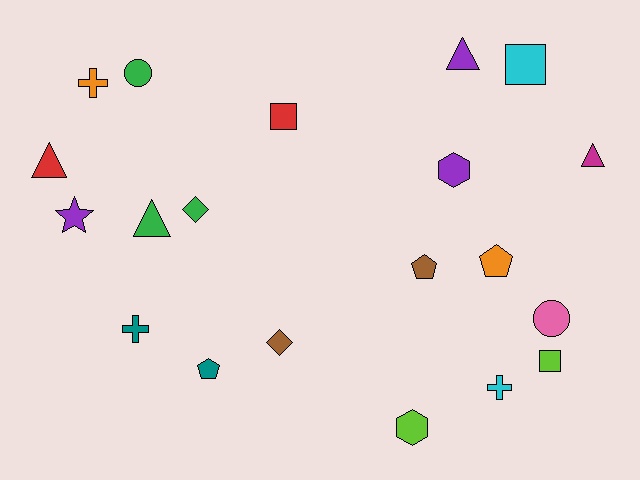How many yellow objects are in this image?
There are no yellow objects.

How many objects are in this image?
There are 20 objects.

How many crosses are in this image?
There are 3 crosses.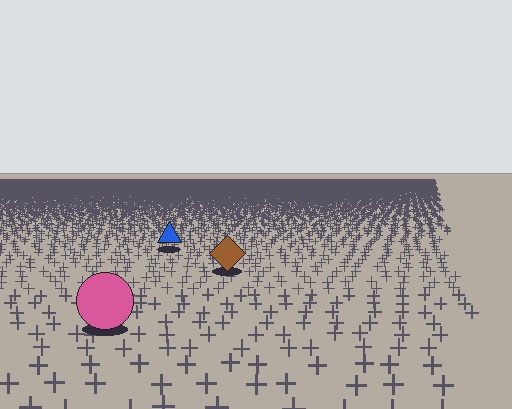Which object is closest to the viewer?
The pink circle is closest. The texture marks near it are larger and more spread out.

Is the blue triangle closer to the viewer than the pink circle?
No. The pink circle is closer — you can tell from the texture gradient: the ground texture is coarser near it.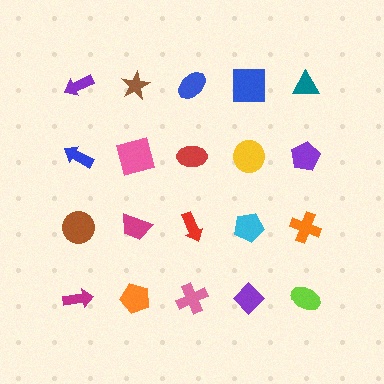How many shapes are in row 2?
5 shapes.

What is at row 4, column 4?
A purple diamond.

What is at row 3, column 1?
A brown circle.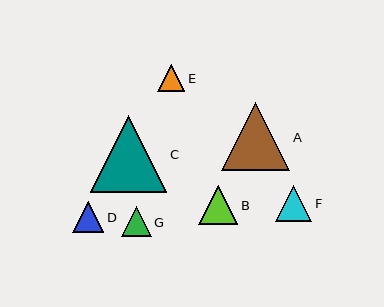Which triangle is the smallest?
Triangle E is the smallest with a size of approximately 27 pixels.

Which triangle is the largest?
Triangle C is the largest with a size of approximately 76 pixels.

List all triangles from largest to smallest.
From largest to smallest: C, A, B, F, D, G, E.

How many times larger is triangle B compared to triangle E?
Triangle B is approximately 1.4 times the size of triangle E.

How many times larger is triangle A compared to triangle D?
Triangle A is approximately 2.2 times the size of triangle D.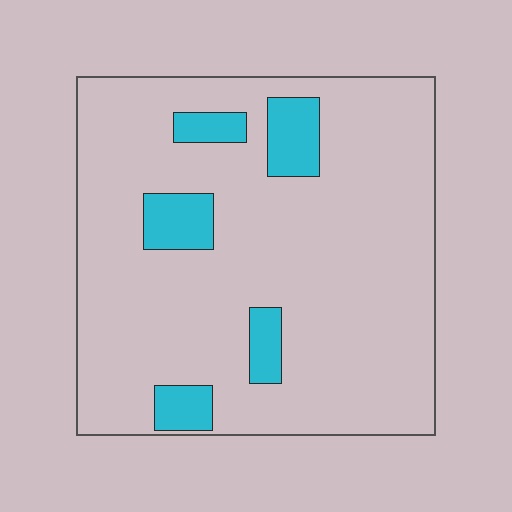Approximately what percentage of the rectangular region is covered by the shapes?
Approximately 10%.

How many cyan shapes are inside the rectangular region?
5.